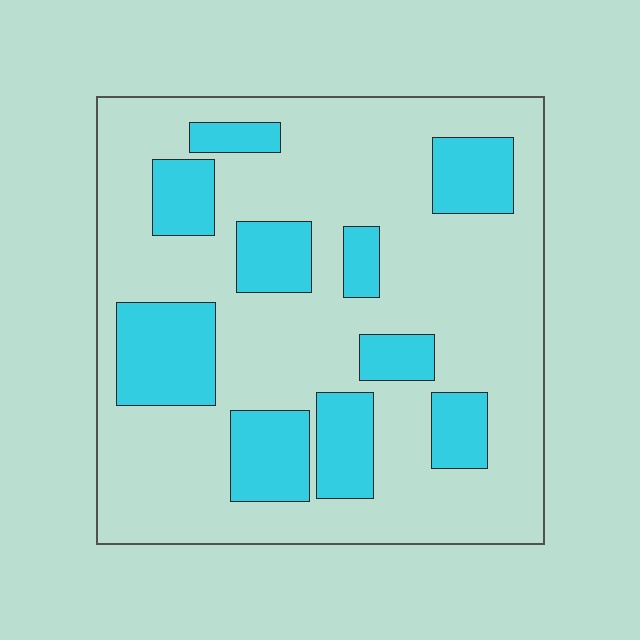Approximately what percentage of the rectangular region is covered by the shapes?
Approximately 25%.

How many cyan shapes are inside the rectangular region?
10.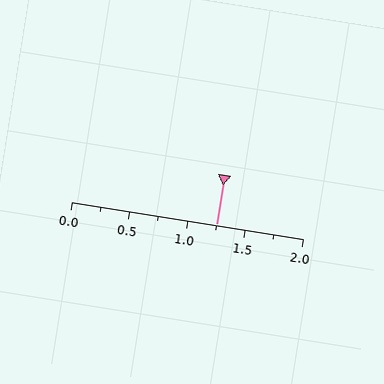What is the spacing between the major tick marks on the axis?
The major ticks are spaced 0.5 apart.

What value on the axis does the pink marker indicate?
The marker indicates approximately 1.25.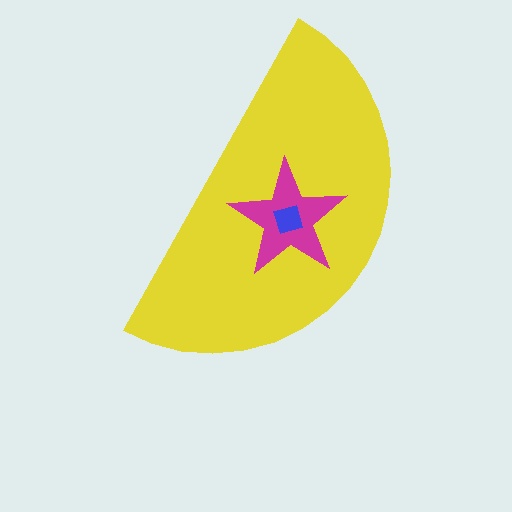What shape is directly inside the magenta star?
The blue square.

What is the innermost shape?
The blue square.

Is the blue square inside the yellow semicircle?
Yes.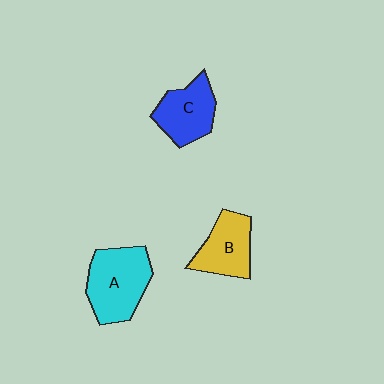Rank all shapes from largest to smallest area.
From largest to smallest: A (cyan), C (blue), B (yellow).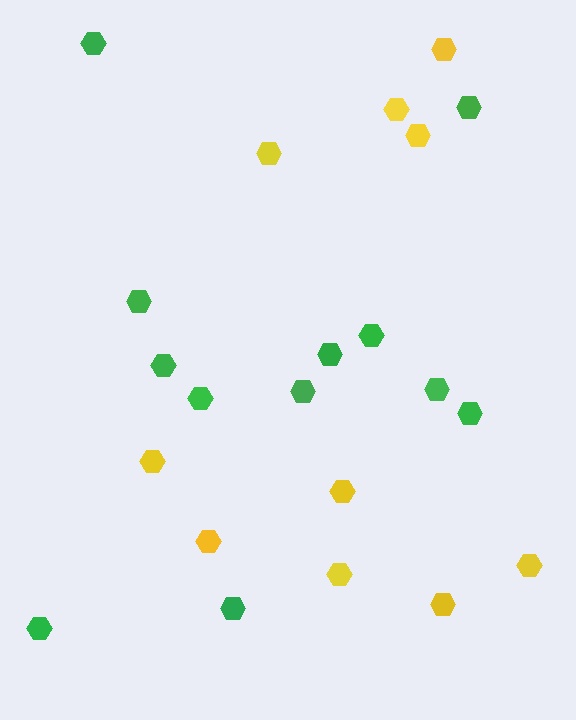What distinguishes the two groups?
There are 2 groups: one group of yellow hexagons (10) and one group of green hexagons (12).